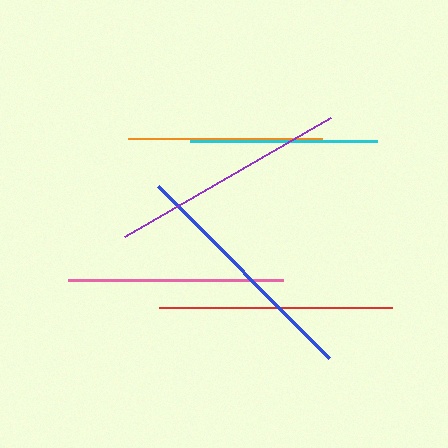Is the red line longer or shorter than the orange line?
The red line is longer than the orange line.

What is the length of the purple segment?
The purple segment is approximately 238 pixels long.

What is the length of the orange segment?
The orange segment is approximately 194 pixels long.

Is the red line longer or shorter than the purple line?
The purple line is longer than the red line.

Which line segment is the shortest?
The cyan line is the shortest at approximately 187 pixels.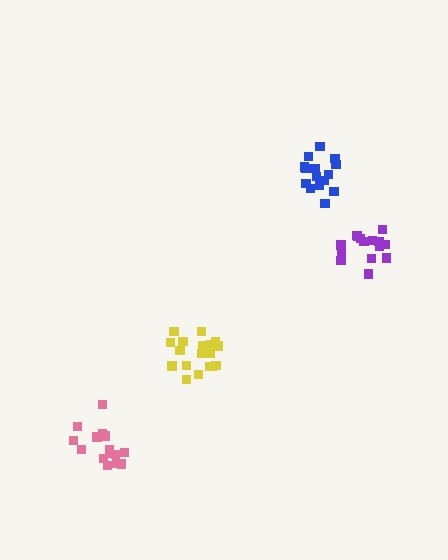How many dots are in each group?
Group 1: 15 dots, Group 2: 18 dots, Group 3: 15 dots, Group 4: 15 dots (63 total).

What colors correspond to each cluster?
The clusters are colored: blue, yellow, purple, pink.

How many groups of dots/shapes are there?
There are 4 groups.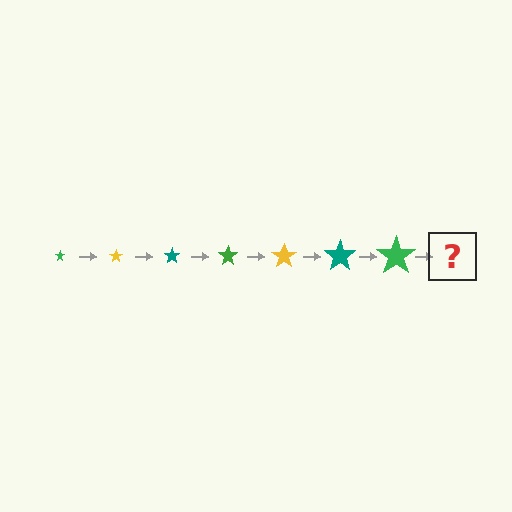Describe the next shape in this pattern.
It should be a yellow star, larger than the previous one.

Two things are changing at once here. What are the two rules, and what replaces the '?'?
The two rules are that the star grows larger each step and the color cycles through green, yellow, and teal. The '?' should be a yellow star, larger than the previous one.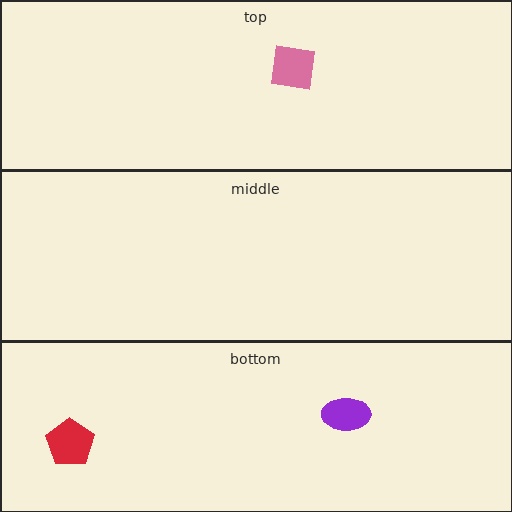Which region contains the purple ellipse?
The bottom region.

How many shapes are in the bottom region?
2.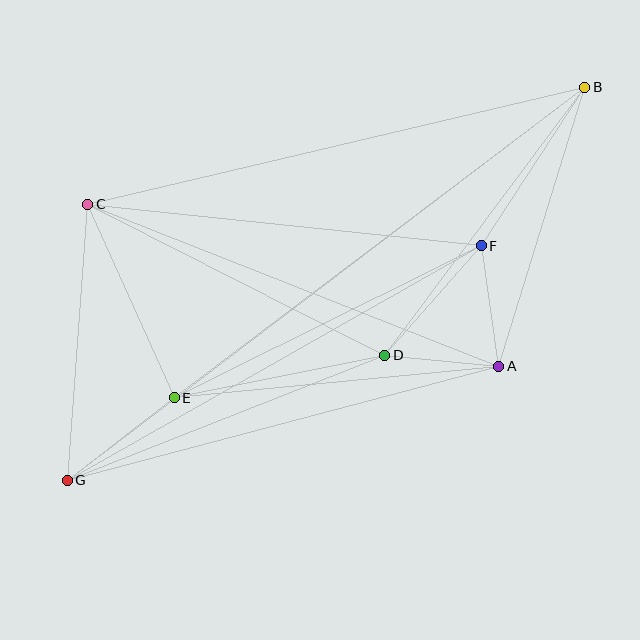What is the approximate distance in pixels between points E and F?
The distance between E and F is approximately 342 pixels.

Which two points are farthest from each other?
Points B and G are farthest from each other.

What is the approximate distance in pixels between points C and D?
The distance between C and D is approximately 333 pixels.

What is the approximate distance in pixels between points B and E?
The distance between B and E is approximately 515 pixels.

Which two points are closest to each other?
Points A and D are closest to each other.